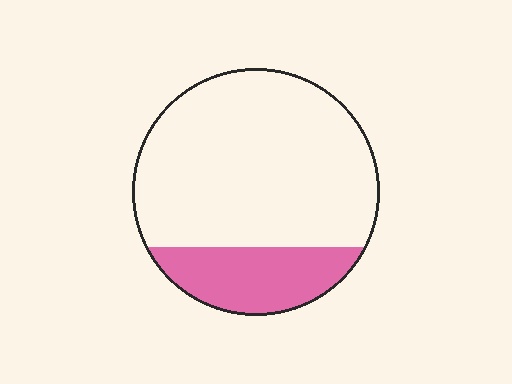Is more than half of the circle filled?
No.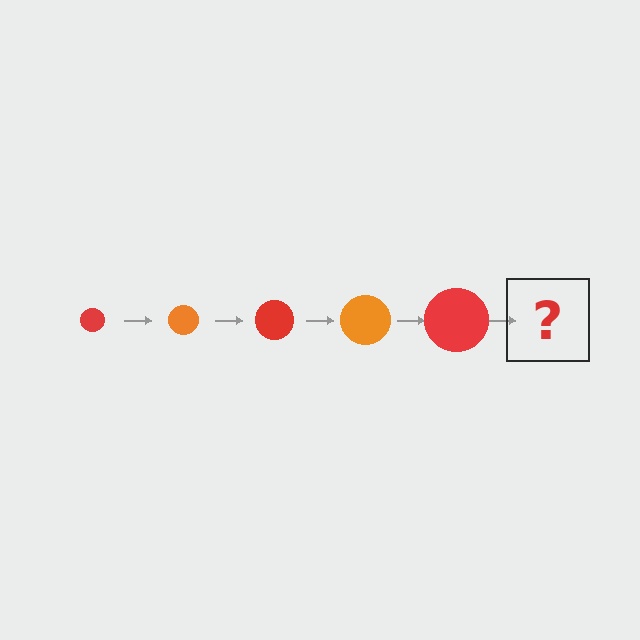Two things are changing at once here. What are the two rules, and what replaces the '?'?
The two rules are that the circle grows larger each step and the color cycles through red and orange. The '?' should be an orange circle, larger than the previous one.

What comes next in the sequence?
The next element should be an orange circle, larger than the previous one.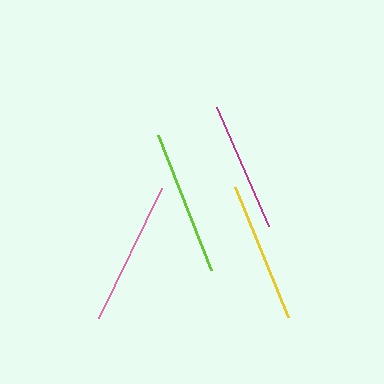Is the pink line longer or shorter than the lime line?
The pink line is longer than the lime line.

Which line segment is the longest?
The pink line is the longest at approximately 145 pixels.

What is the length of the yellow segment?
The yellow segment is approximately 141 pixels long.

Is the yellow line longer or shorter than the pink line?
The pink line is longer than the yellow line.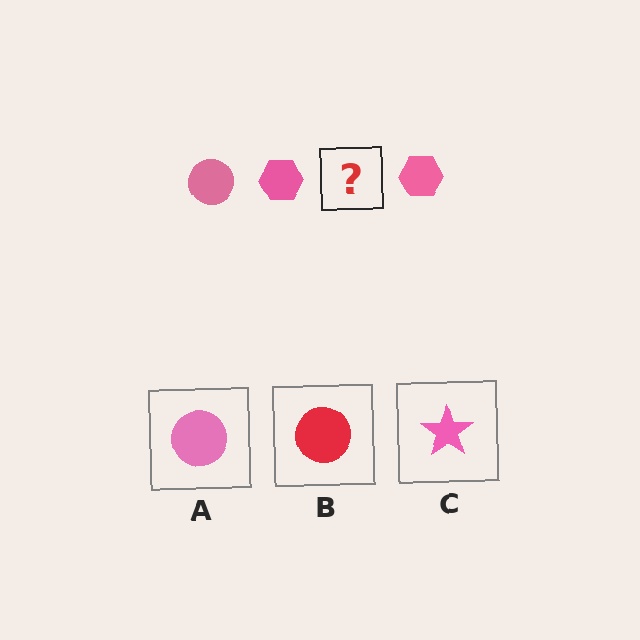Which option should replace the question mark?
Option A.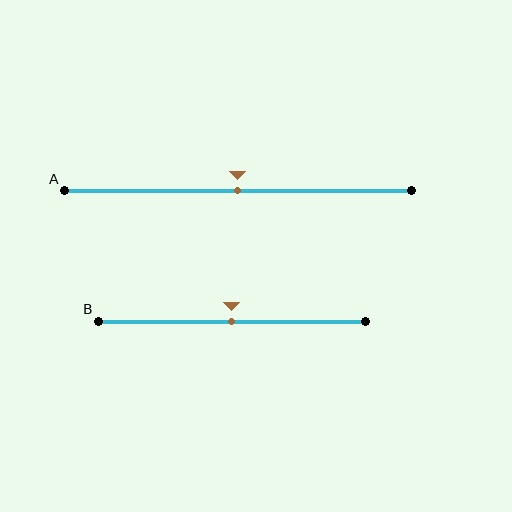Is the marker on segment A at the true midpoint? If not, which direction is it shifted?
Yes, the marker on segment A is at the true midpoint.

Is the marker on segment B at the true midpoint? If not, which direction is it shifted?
Yes, the marker on segment B is at the true midpoint.